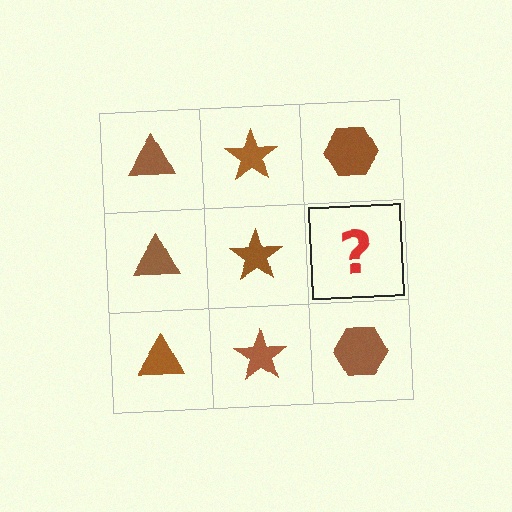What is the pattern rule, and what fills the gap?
The rule is that each column has a consistent shape. The gap should be filled with a brown hexagon.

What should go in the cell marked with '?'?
The missing cell should contain a brown hexagon.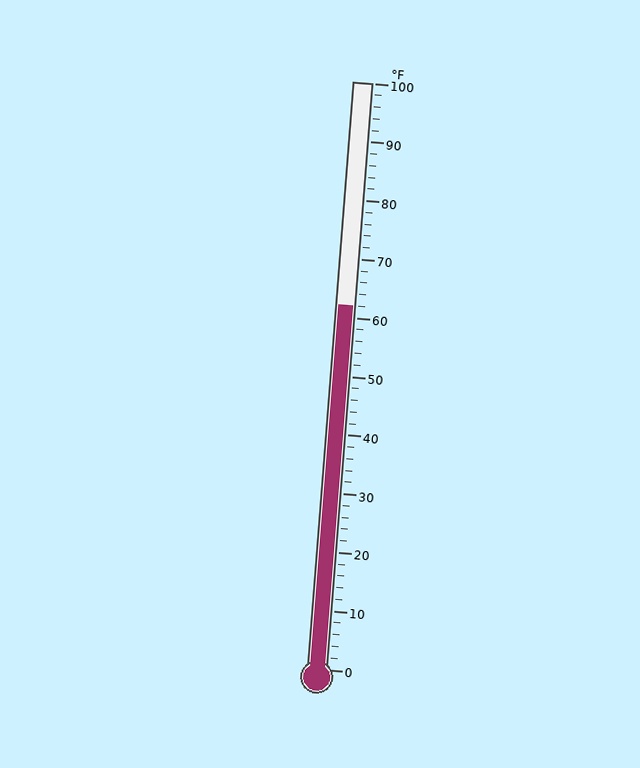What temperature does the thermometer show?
The thermometer shows approximately 62°F.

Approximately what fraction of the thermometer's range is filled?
The thermometer is filled to approximately 60% of its range.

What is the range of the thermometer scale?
The thermometer scale ranges from 0°F to 100°F.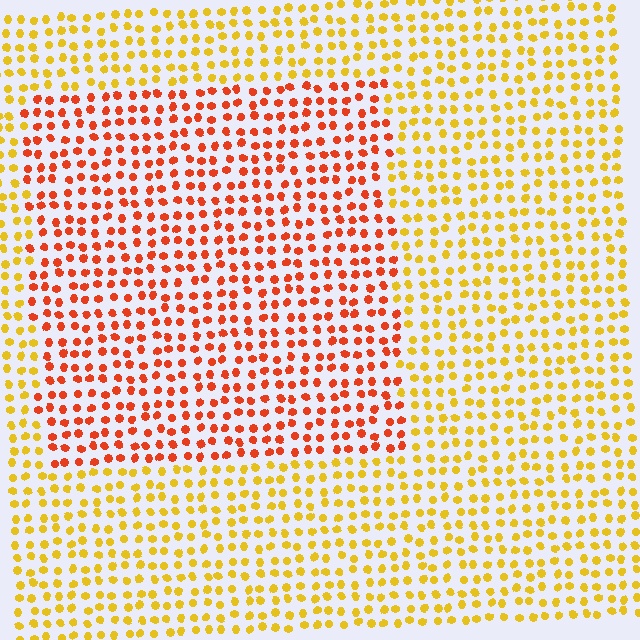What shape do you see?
I see a rectangle.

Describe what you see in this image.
The image is filled with small yellow elements in a uniform arrangement. A rectangle-shaped region is visible where the elements are tinted to a slightly different hue, forming a subtle color boundary.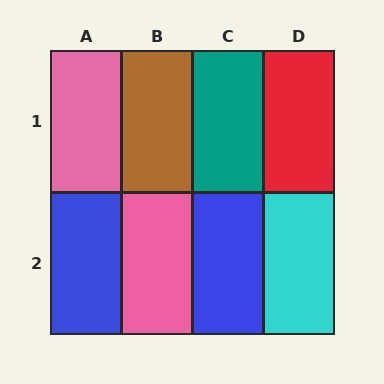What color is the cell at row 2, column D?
Cyan.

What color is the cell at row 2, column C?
Blue.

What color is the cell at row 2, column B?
Pink.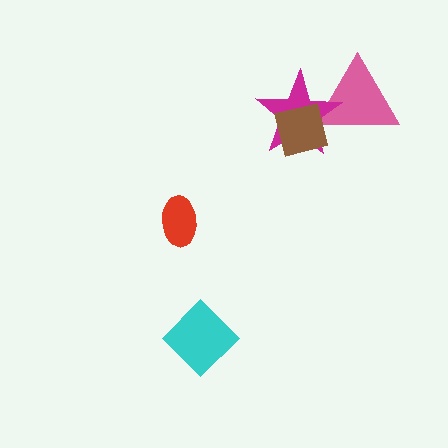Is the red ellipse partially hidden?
No, no other shape covers it.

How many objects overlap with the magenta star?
2 objects overlap with the magenta star.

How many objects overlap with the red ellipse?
0 objects overlap with the red ellipse.